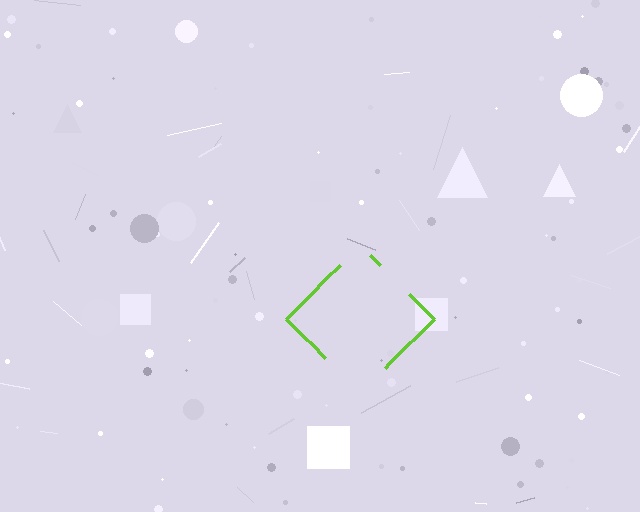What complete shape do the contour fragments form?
The contour fragments form a diamond.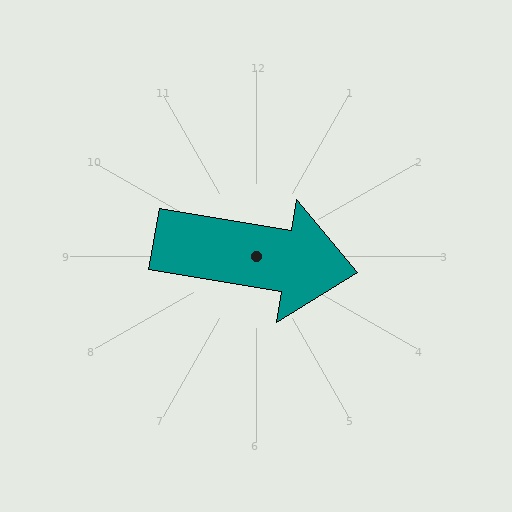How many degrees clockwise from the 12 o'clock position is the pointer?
Approximately 99 degrees.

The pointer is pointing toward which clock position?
Roughly 3 o'clock.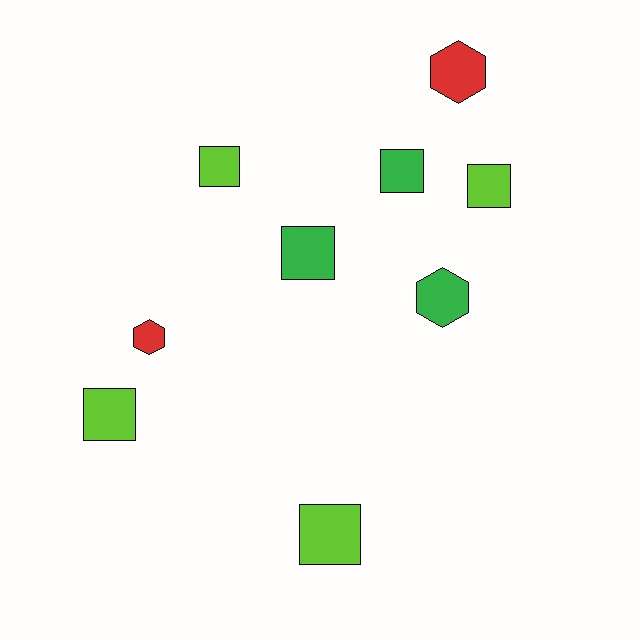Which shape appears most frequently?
Square, with 6 objects.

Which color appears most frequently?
Lime, with 4 objects.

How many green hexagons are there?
There is 1 green hexagon.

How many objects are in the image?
There are 9 objects.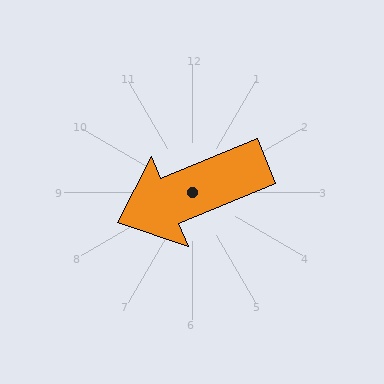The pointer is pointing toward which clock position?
Roughly 8 o'clock.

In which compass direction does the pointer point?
West.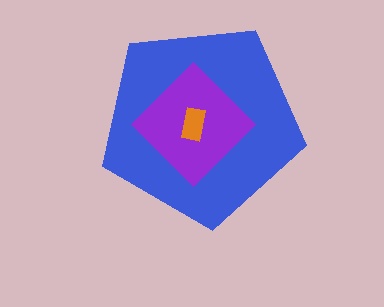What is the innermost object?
The orange rectangle.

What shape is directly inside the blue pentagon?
The purple diamond.